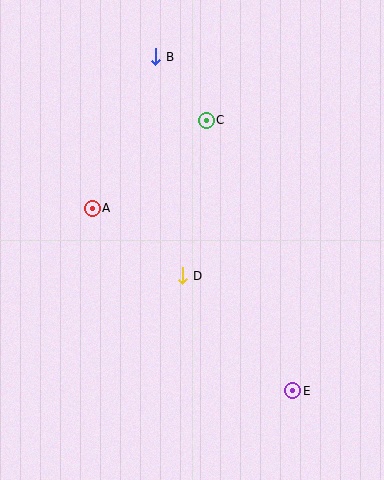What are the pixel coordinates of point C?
Point C is at (206, 120).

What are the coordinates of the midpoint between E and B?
The midpoint between E and B is at (224, 224).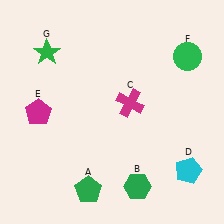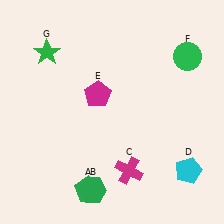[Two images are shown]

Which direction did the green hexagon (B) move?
The green hexagon (B) moved left.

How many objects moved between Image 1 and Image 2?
3 objects moved between the two images.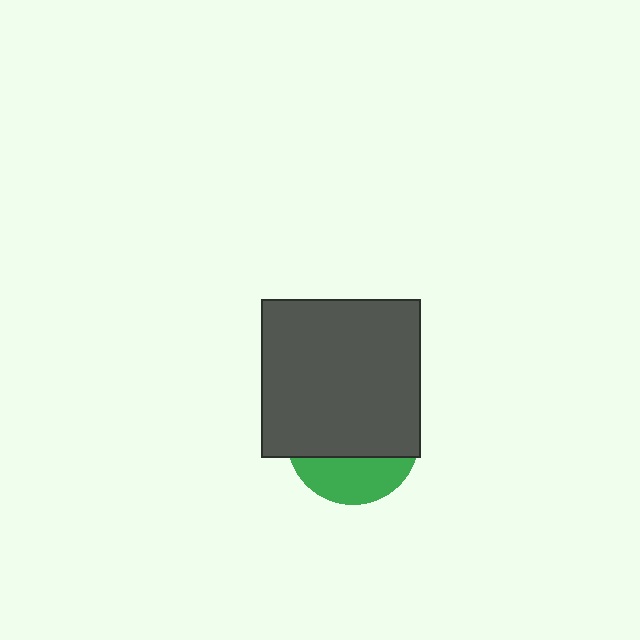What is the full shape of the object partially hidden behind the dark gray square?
The partially hidden object is a green circle.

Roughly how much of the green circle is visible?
A small part of it is visible (roughly 32%).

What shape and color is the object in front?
The object in front is a dark gray square.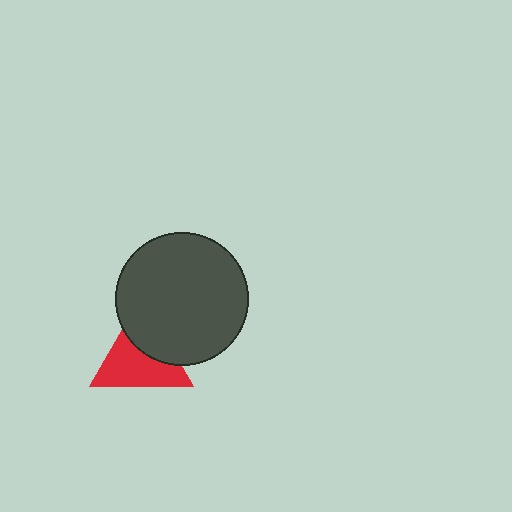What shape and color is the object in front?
The object in front is a dark gray circle.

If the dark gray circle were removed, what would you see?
You would see the complete red triangle.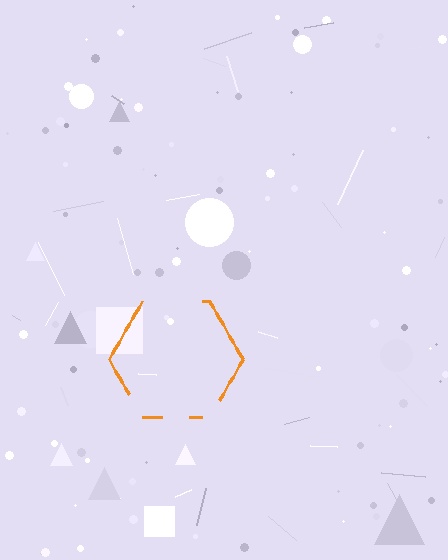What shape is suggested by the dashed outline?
The dashed outline suggests a hexagon.